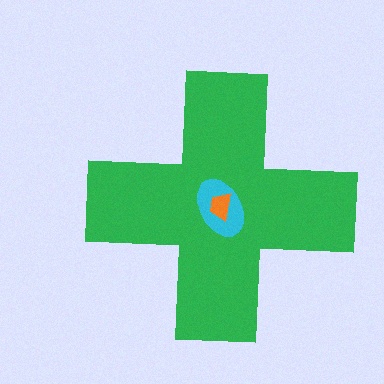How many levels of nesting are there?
3.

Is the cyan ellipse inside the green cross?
Yes.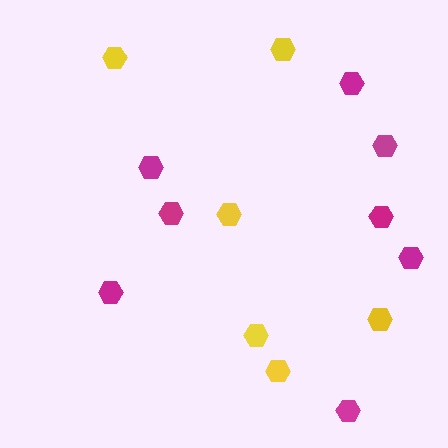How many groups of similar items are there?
There are 2 groups: one group of magenta hexagons (8) and one group of yellow hexagons (6).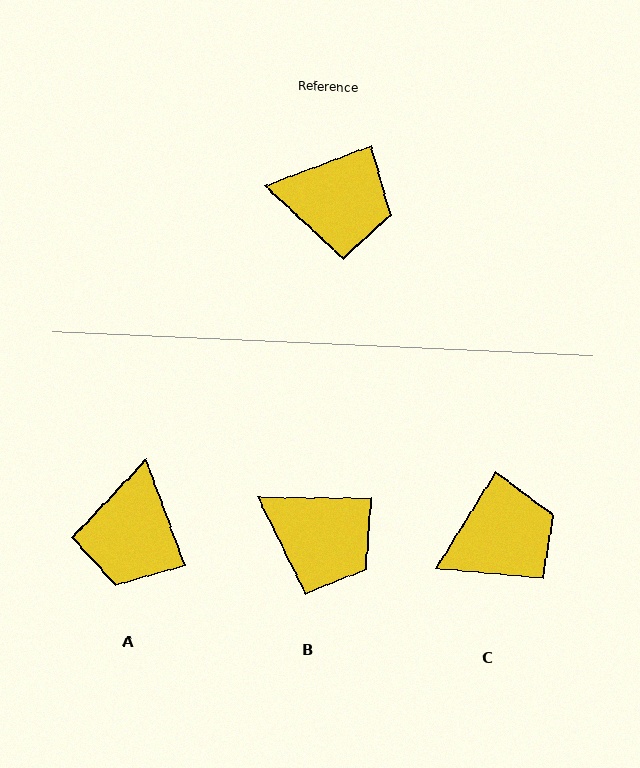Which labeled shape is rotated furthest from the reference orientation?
A, about 90 degrees away.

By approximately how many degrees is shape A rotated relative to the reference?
Approximately 90 degrees clockwise.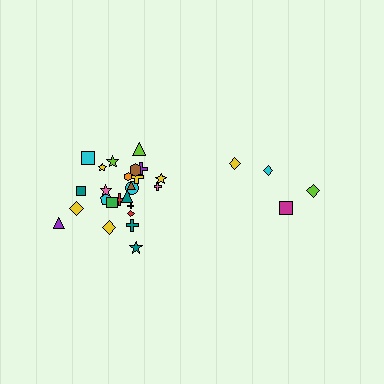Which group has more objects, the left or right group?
The left group.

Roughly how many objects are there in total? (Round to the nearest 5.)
Roughly 30 objects in total.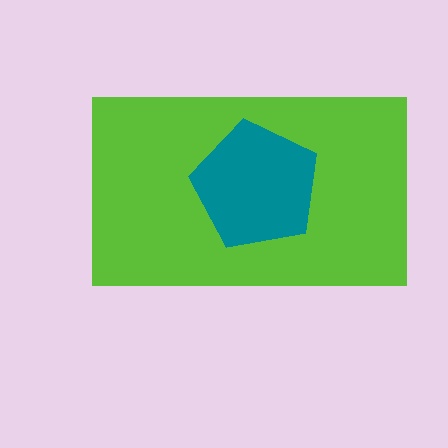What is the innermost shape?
The teal pentagon.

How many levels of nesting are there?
2.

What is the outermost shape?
The lime rectangle.